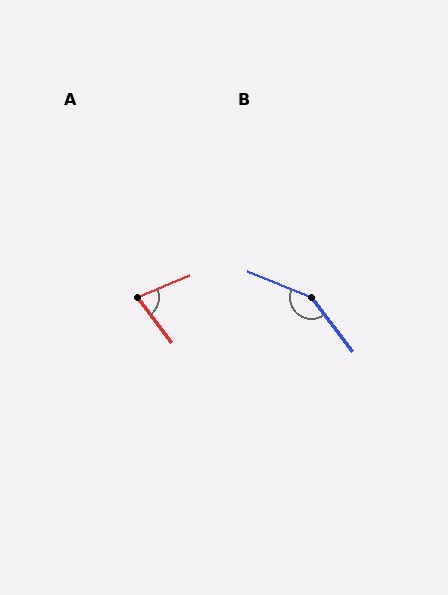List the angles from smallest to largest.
A (75°), B (150°).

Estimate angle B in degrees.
Approximately 150 degrees.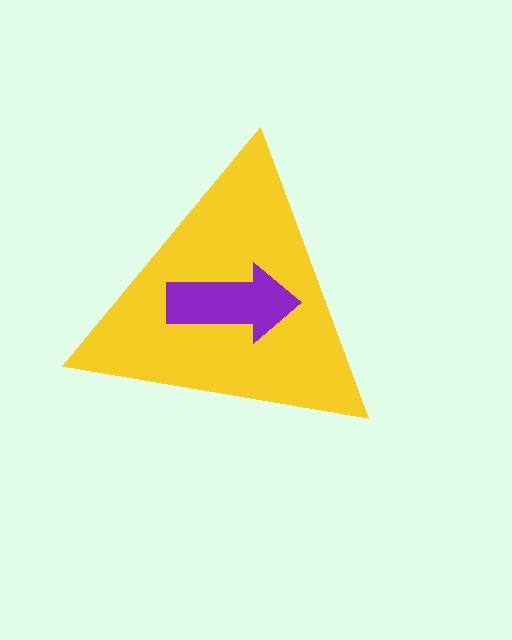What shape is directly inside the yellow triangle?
The purple arrow.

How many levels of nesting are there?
2.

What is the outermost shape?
The yellow triangle.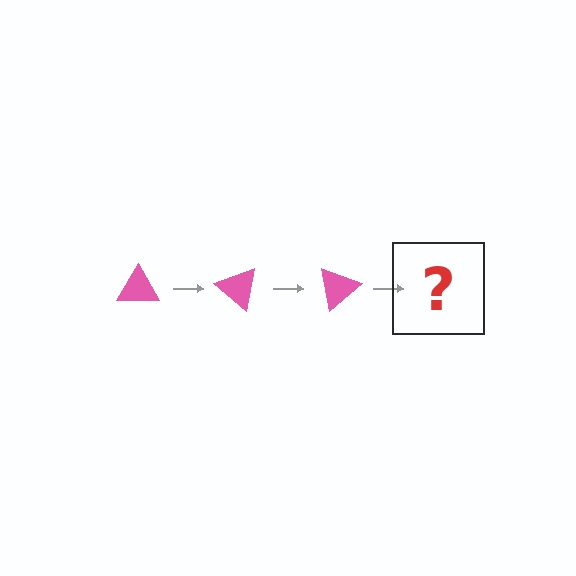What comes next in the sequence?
The next element should be a pink triangle rotated 120 degrees.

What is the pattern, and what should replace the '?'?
The pattern is that the triangle rotates 40 degrees each step. The '?' should be a pink triangle rotated 120 degrees.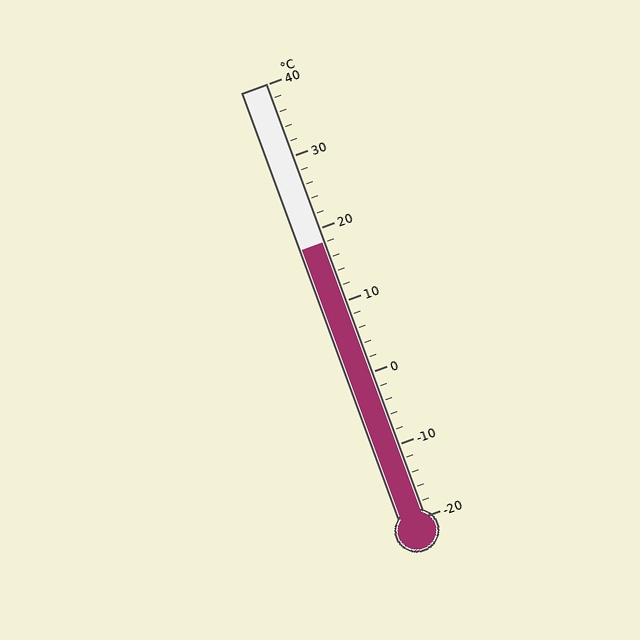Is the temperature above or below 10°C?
The temperature is above 10°C.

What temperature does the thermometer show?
The thermometer shows approximately 18°C.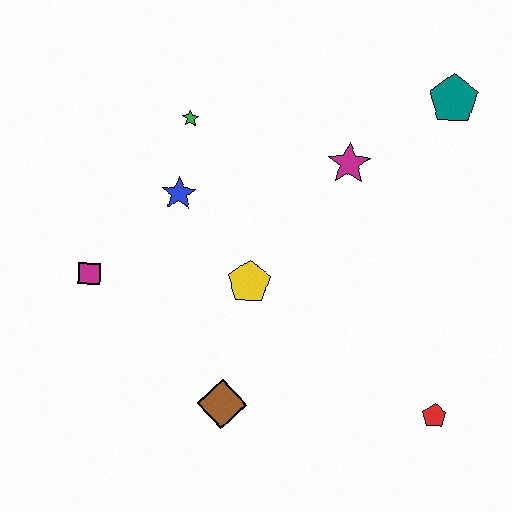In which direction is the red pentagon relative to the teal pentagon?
The red pentagon is below the teal pentagon.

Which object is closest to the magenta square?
The blue star is closest to the magenta square.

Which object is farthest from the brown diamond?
The teal pentagon is farthest from the brown diamond.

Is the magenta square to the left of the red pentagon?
Yes